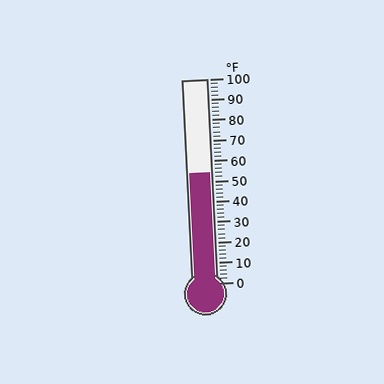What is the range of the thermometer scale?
The thermometer scale ranges from 0°F to 100°F.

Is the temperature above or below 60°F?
The temperature is below 60°F.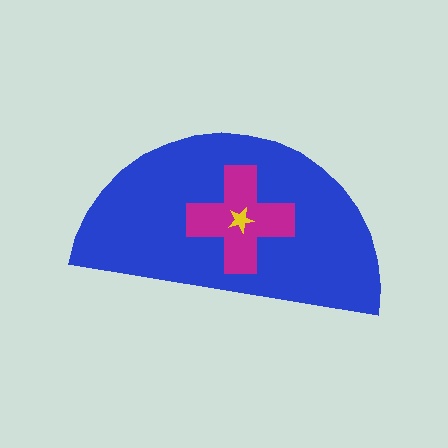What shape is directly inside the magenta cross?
The yellow star.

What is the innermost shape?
The yellow star.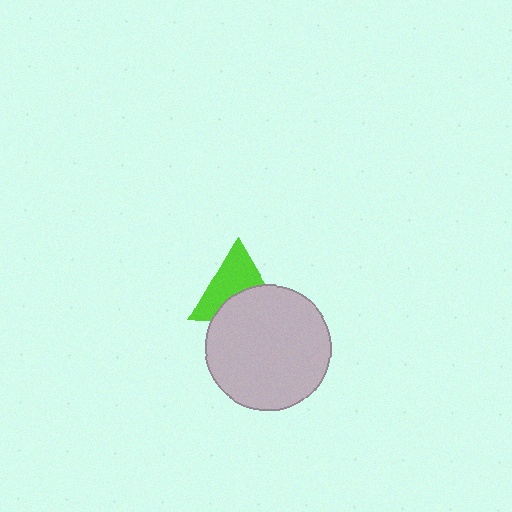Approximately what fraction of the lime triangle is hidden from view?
Roughly 43% of the lime triangle is hidden behind the light gray circle.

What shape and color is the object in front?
The object in front is a light gray circle.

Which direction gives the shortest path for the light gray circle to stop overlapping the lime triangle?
Moving down gives the shortest separation.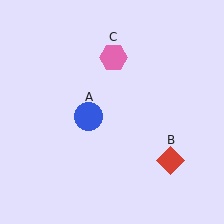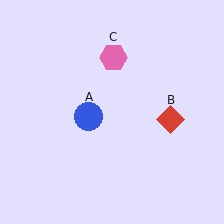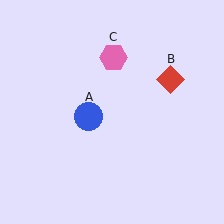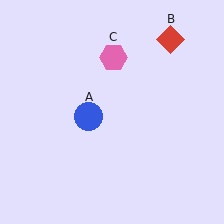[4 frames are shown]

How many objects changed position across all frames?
1 object changed position: red diamond (object B).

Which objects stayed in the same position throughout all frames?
Blue circle (object A) and pink hexagon (object C) remained stationary.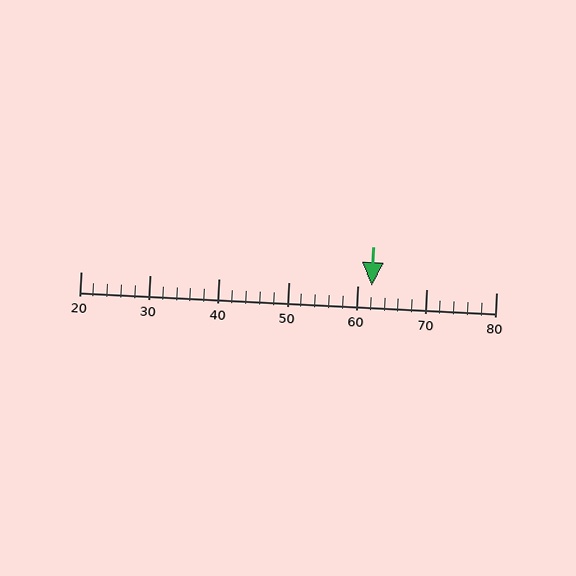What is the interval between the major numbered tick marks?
The major tick marks are spaced 10 units apart.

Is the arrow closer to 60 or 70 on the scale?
The arrow is closer to 60.